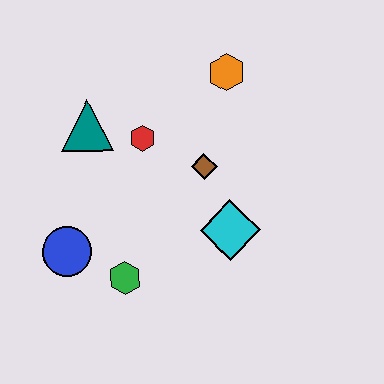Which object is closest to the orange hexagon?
The brown diamond is closest to the orange hexagon.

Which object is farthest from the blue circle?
The orange hexagon is farthest from the blue circle.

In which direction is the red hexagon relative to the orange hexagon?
The red hexagon is to the left of the orange hexagon.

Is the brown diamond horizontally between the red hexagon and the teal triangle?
No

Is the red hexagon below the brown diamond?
No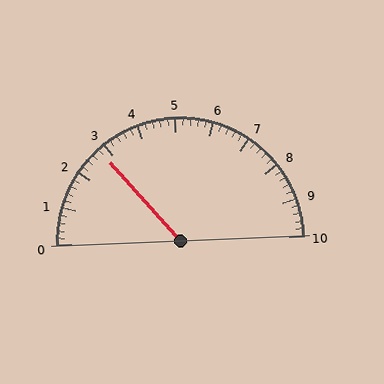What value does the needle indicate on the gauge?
The needle indicates approximately 2.8.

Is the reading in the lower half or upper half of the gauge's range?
The reading is in the lower half of the range (0 to 10).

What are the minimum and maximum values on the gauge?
The gauge ranges from 0 to 10.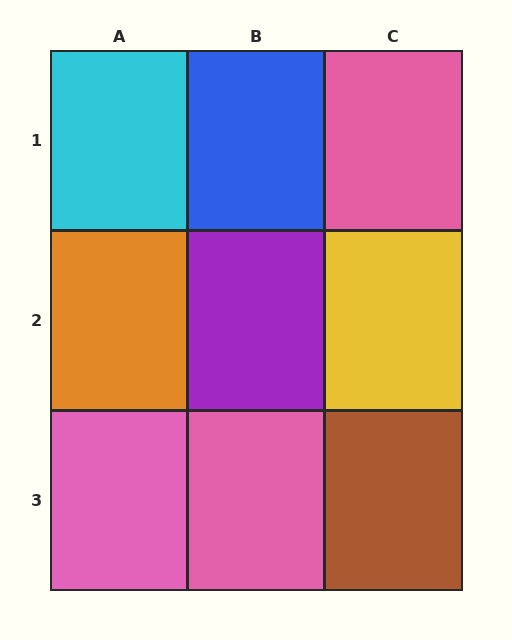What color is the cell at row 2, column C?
Yellow.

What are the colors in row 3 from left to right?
Pink, pink, brown.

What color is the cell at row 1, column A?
Cyan.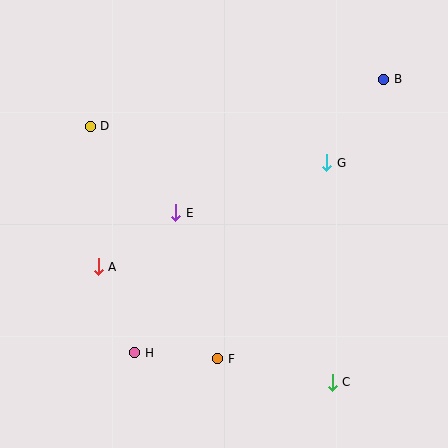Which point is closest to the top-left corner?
Point D is closest to the top-left corner.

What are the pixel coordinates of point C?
Point C is at (332, 382).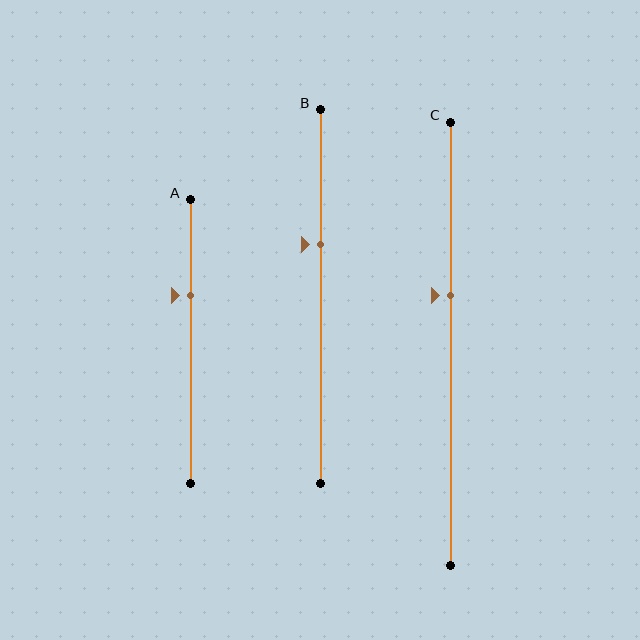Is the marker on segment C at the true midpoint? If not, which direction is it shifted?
No, the marker on segment C is shifted upward by about 11% of the segment length.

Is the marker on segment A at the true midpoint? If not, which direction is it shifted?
No, the marker on segment A is shifted upward by about 16% of the segment length.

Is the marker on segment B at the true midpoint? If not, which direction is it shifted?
No, the marker on segment B is shifted upward by about 14% of the segment length.